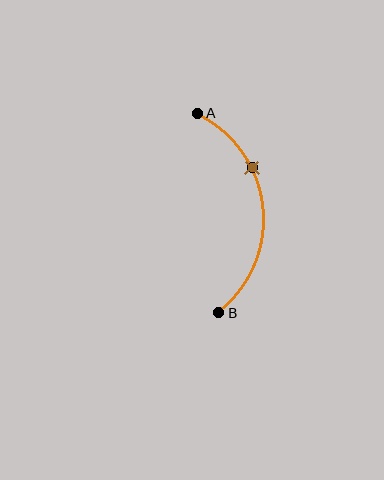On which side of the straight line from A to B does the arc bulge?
The arc bulges to the right of the straight line connecting A and B.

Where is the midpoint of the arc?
The arc midpoint is the point on the curve farthest from the straight line joining A and B. It sits to the right of that line.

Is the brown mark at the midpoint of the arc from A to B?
No. The brown mark lies on the arc but is closer to endpoint A. The arc midpoint would be at the point on the curve equidistant along the arc from both A and B.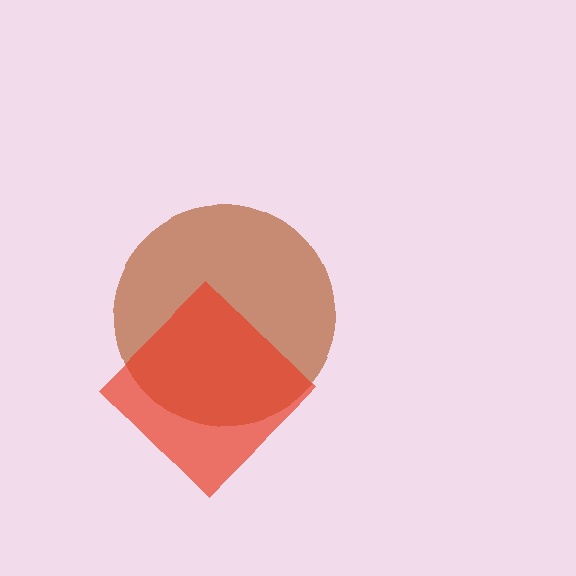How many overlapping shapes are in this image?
There are 2 overlapping shapes in the image.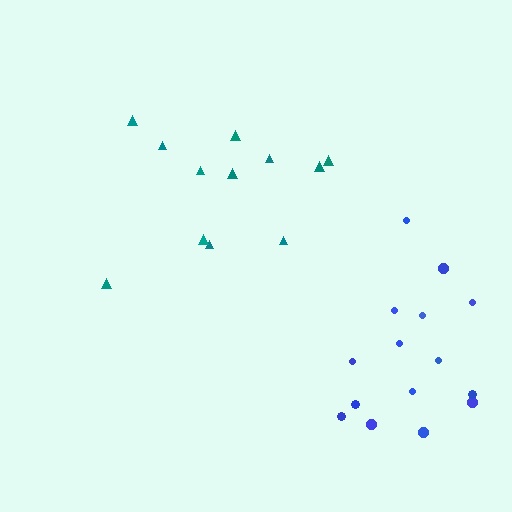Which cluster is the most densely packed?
Blue.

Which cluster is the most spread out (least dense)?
Teal.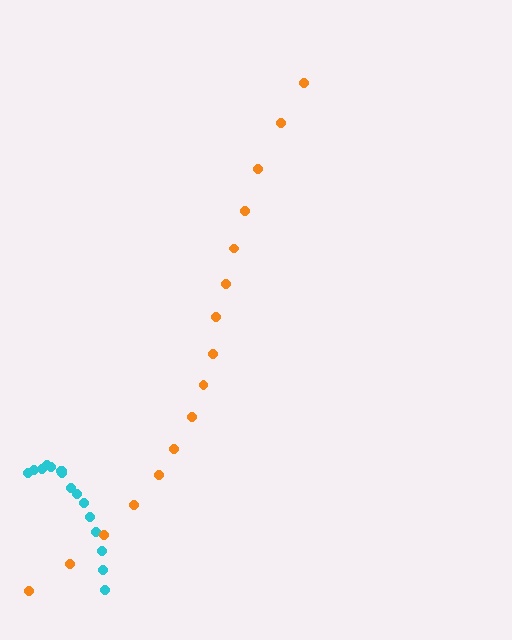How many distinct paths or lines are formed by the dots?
There are 2 distinct paths.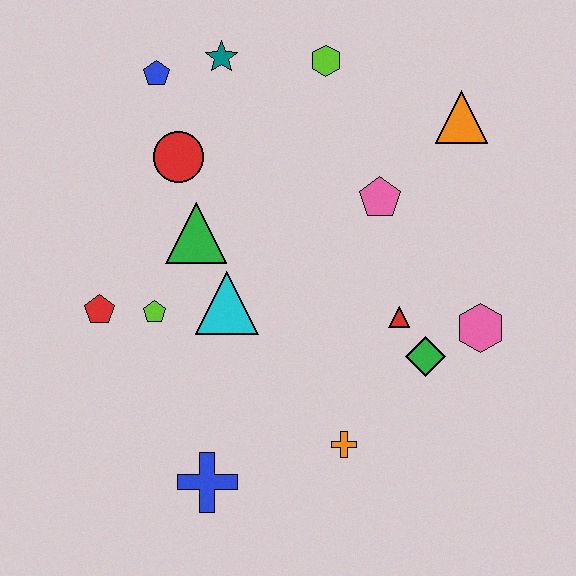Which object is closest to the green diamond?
The red triangle is closest to the green diamond.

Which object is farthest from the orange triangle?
The blue cross is farthest from the orange triangle.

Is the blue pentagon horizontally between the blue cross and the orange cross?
No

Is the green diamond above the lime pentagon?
No